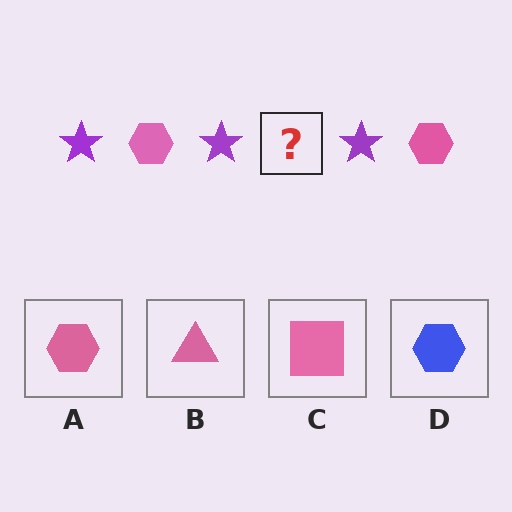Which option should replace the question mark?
Option A.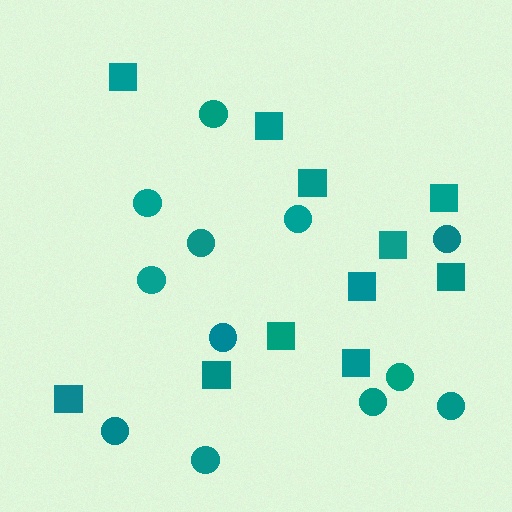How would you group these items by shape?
There are 2 groups: one group of circles (12) and one group of squares (11).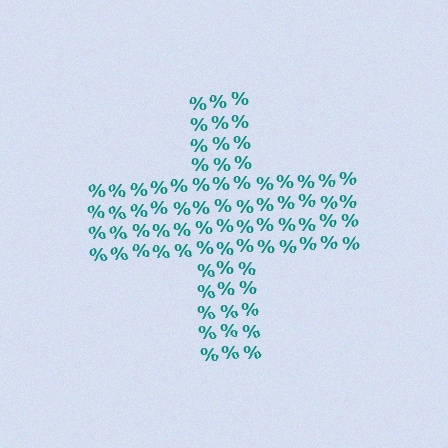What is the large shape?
The large shape is a cross.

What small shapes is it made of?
It is made of small percent signs.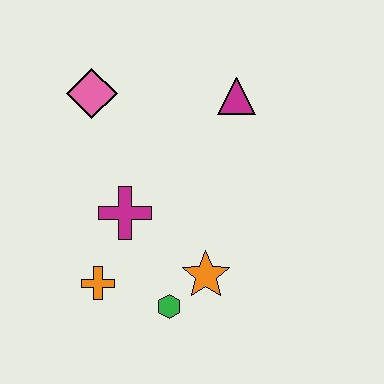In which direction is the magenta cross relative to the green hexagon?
The magenta cross is above the green hexagon.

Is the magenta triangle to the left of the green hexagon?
No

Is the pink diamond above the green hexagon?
Yes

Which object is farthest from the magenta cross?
The magenta triangle is farthest from the magenta cross.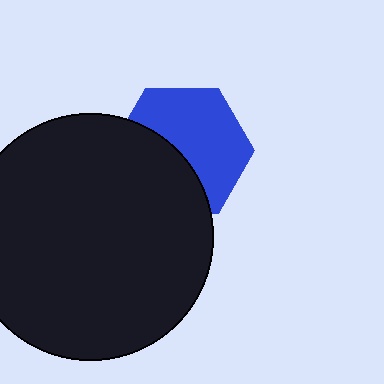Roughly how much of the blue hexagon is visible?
About half of it is visible (roughly 58%).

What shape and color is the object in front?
The object in front is a black circle.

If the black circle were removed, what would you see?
You would see the complete blue hexagon.